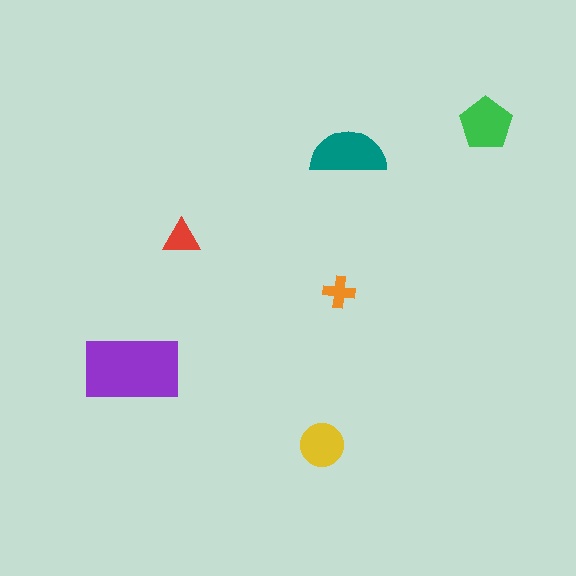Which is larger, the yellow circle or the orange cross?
The yellow circle.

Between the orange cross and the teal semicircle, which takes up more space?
The teal semicircle.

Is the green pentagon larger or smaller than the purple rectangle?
Smaller.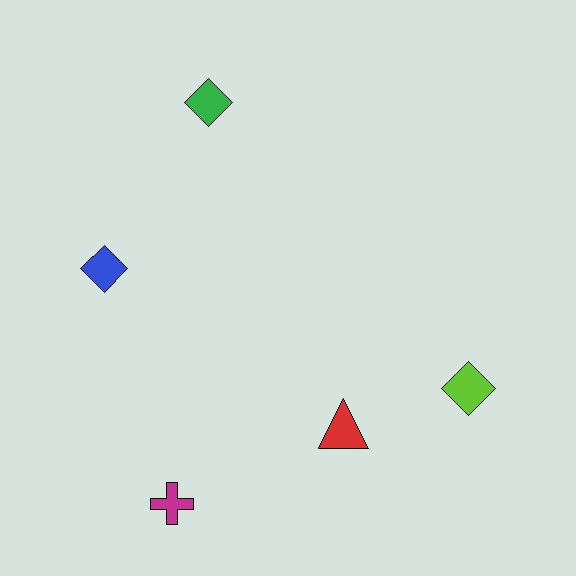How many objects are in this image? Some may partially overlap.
There are 5 objects.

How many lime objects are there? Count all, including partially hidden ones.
There is 1 lime object.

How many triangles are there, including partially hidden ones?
There is 1 triangle.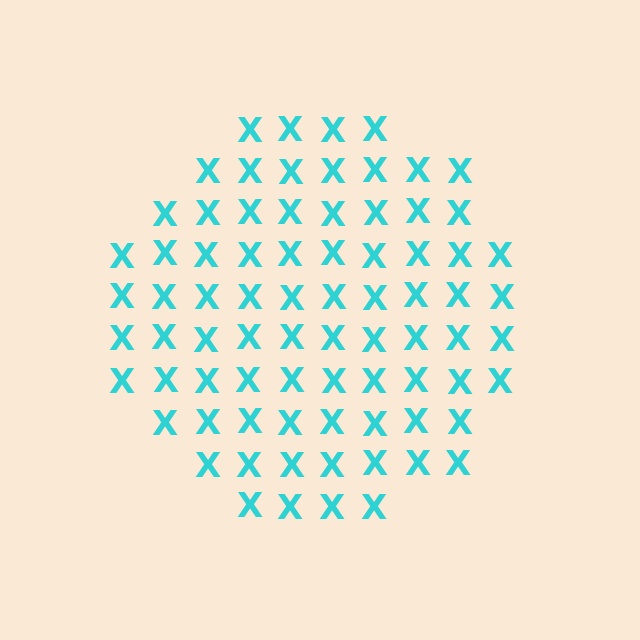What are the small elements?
The small elements are letter X's.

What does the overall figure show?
The overall figure shows a circle.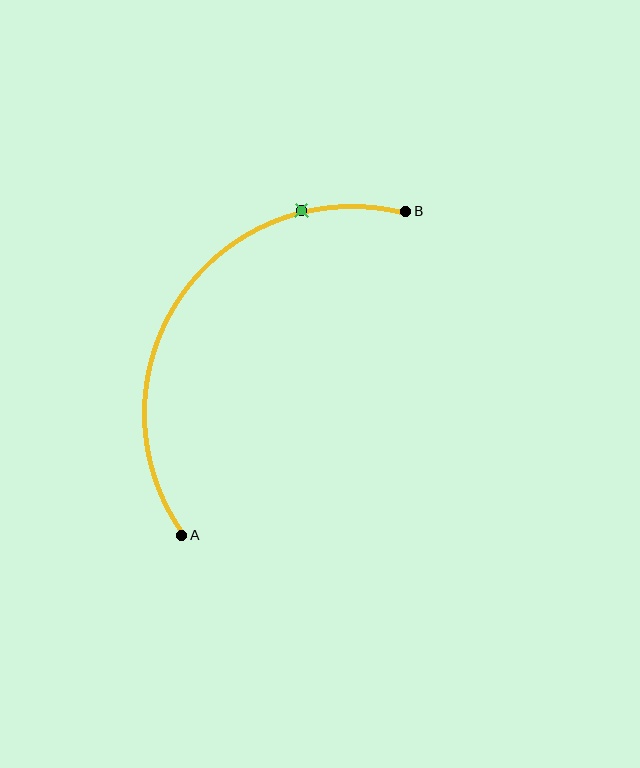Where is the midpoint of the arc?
The arc midpoint is the point on the curve farthest from the straight line joining A and B. It sits above and to the left of that line.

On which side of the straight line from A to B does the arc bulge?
The arc bulges above and to the left of the straight line connecting A and B.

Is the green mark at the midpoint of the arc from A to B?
No. The green mark lies on the arc but is closer to endpoint B. The arc midpoint would be at the point on the curve equidistant along the arc from both A and B.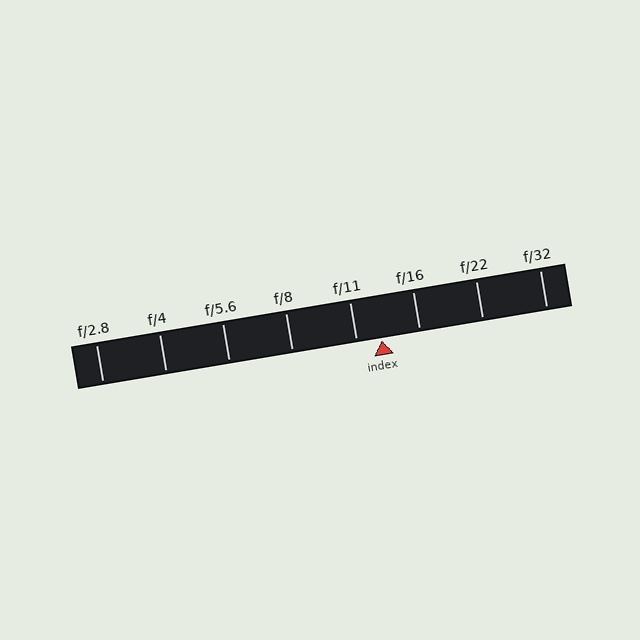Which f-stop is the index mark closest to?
The index mark is closest to f/11.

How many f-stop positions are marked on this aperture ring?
There are 8 f-stop positions marked.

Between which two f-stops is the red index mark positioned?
The index mark is between f/11 and f/16.